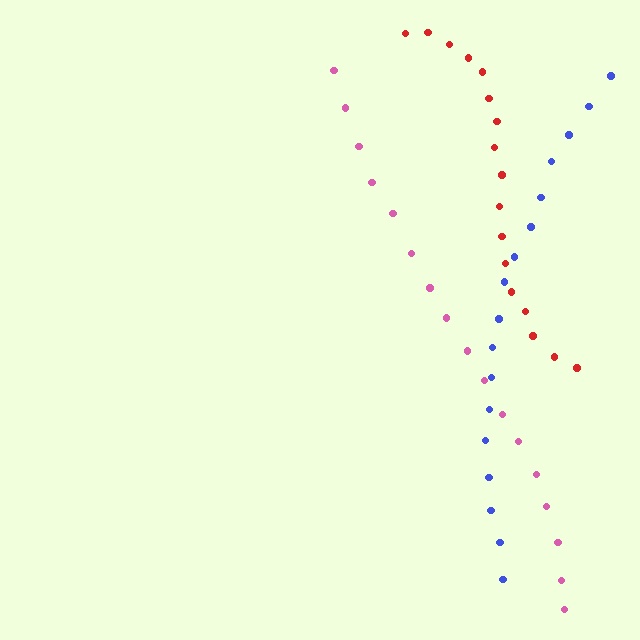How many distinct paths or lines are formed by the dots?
There are 3 distinct paths.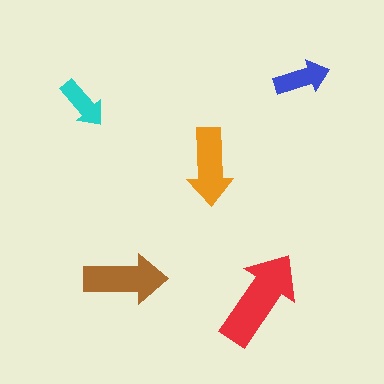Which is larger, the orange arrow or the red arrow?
The red one.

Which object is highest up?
The blue arrow is topmost.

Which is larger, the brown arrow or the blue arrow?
The brown one.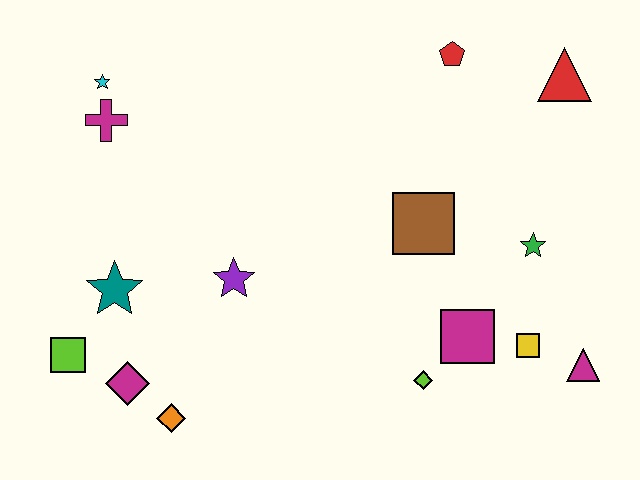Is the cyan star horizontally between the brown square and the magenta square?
No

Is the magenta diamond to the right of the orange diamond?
No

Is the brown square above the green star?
Yes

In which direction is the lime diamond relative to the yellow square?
The lime diamond is to the left of the yellow square.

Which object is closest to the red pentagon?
The red triangle is closest to the red pentagon.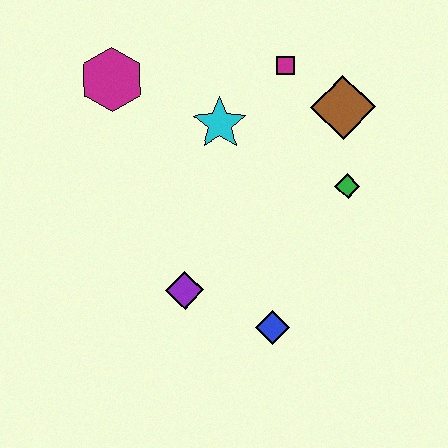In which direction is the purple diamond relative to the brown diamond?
The purple diamond is below the brown diamond.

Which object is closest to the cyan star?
The magenta square is closest to the cyan star.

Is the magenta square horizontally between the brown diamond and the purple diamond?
Yes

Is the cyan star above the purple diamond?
Yes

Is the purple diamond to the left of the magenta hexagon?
No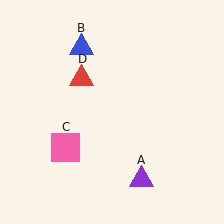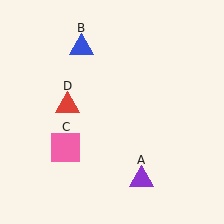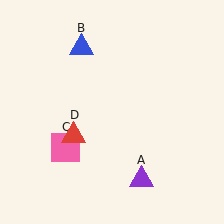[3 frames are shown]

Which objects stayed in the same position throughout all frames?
Purple triangle (object A) and blue triangle (object B) and pink square (object C) remained stationary.